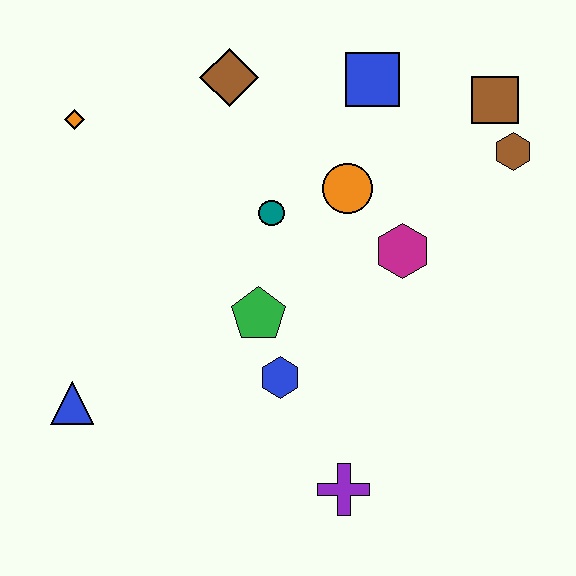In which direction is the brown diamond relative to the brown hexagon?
The brown diamond is to the left of the brown hexagon.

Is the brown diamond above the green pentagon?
Yes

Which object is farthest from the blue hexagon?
The brown square is farthest from the blue hexagon.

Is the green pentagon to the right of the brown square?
No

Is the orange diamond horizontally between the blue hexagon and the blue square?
No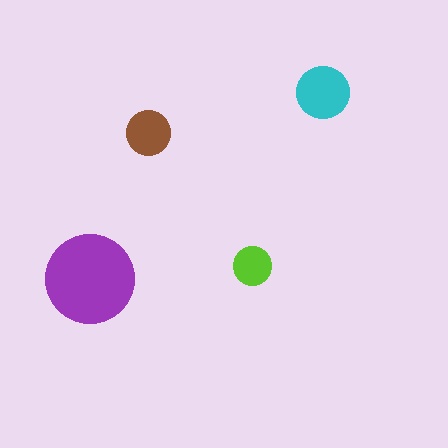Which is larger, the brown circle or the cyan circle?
The cyan one.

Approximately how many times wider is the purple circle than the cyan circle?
About 1.5 times wider.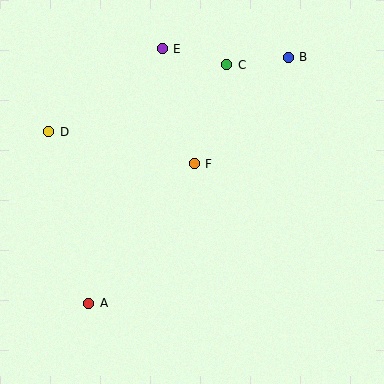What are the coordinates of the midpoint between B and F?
The midpoint between B and F is at (241, 110).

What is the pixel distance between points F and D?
The distance between F and D is 149 pixels.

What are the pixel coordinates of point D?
Point D is at (49, 132).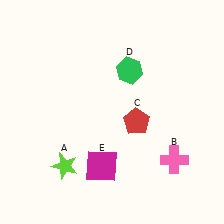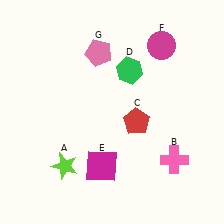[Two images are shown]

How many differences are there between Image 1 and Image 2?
There are 2 differences between the two images.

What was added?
A magenta circle (F), a pink pentagon (G) were added in Image 2.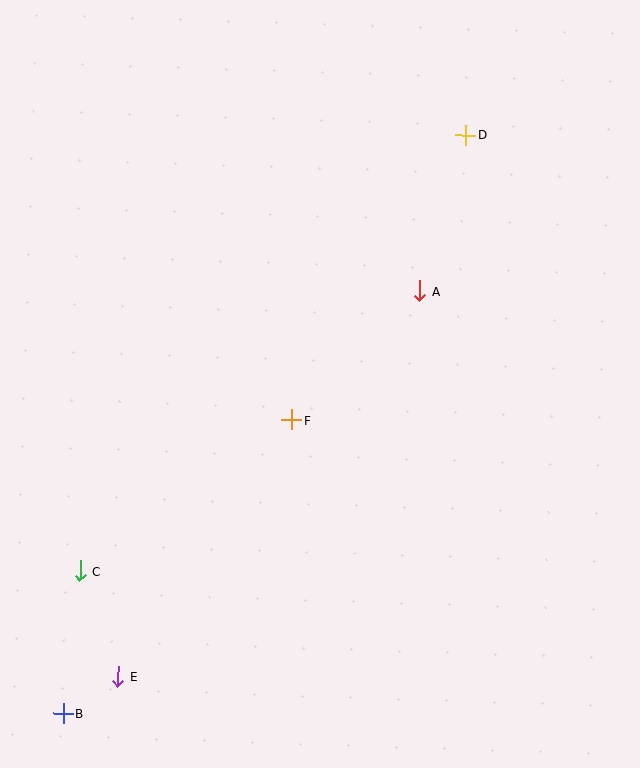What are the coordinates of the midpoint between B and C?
The midpoint between B and C is at (72, 642).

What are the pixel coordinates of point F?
Point F is at (291, 420).